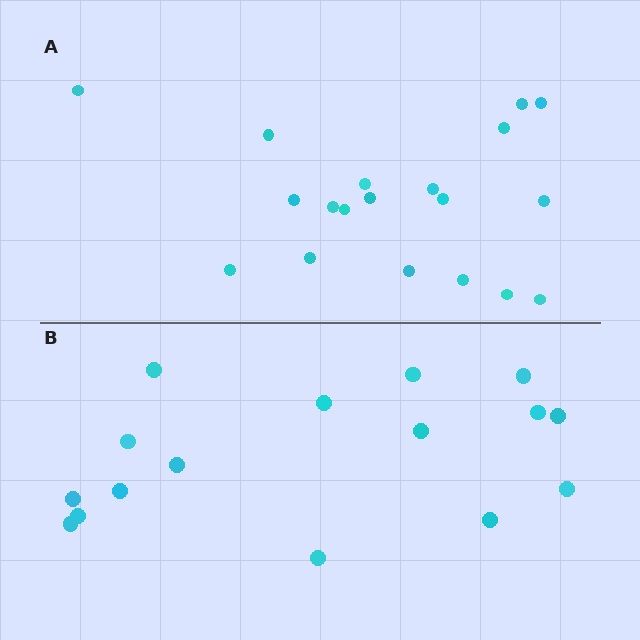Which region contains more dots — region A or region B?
Region A (the top region) has more dots.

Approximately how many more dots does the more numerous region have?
Region A has just a few more — roughly 2 or 3 more dots than region B.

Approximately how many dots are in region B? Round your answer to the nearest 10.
About 20 dots. (The exact count is 16, which rounds to 20.)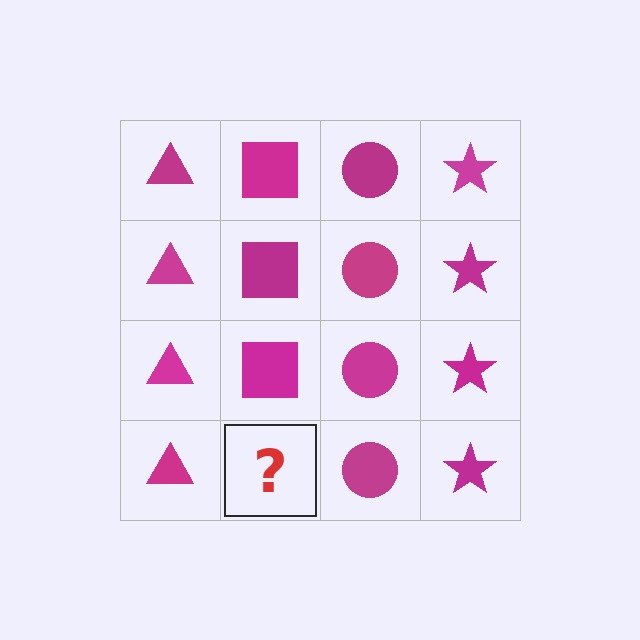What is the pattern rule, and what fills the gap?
The rule is that each column has a consistent shape. The gap should be filled with a magenta square.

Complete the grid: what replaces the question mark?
The question mark should be replaced with a magenta square.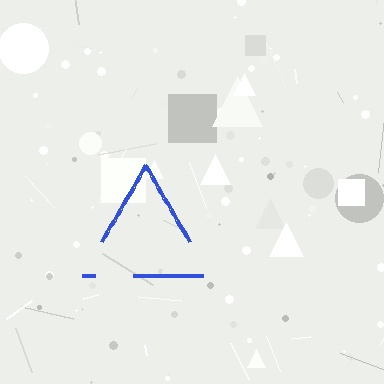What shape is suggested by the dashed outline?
The dashed outline suggests a triangle.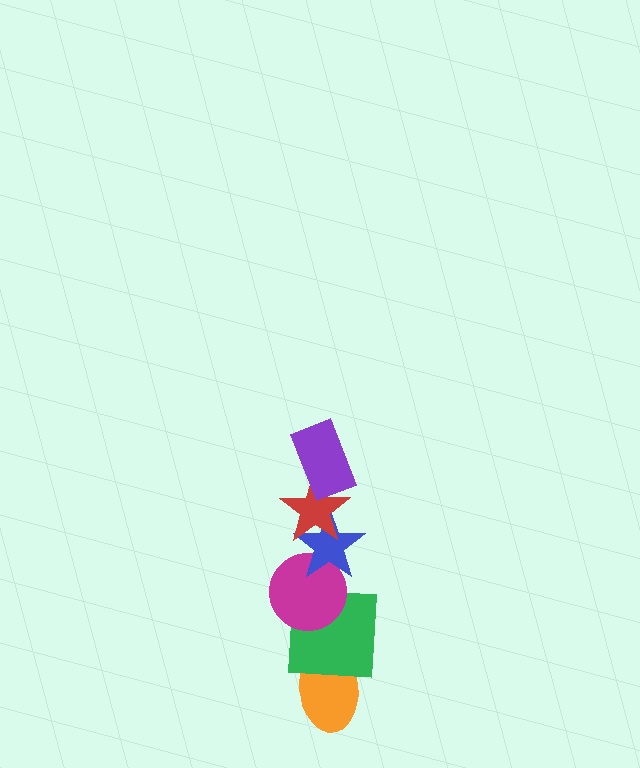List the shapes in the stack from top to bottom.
From top to bottom: the purple rectangle, the red star, the blue star, the magenta circle, the green square, the orange ellipse.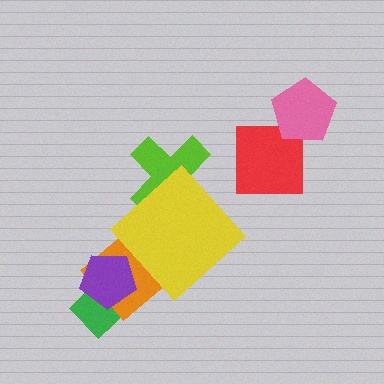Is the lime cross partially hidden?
Yes, it is partially covered by another shape.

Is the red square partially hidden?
Yes, it is partially covered by another shape.